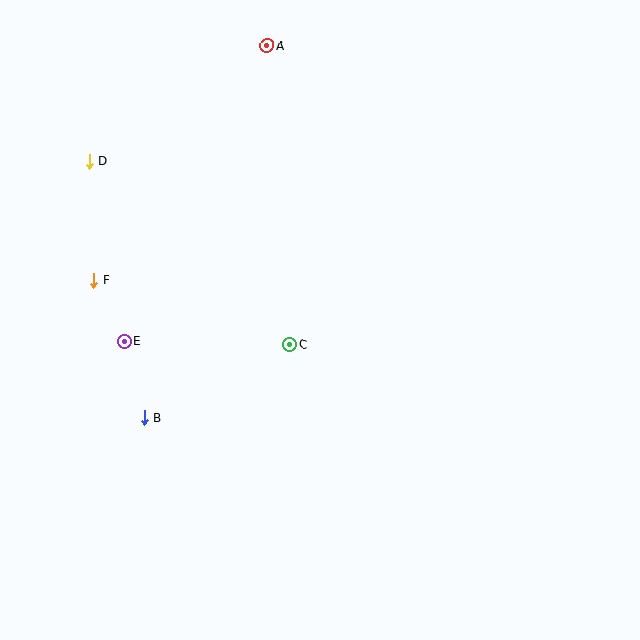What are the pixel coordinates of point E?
Point E is at (125, 341).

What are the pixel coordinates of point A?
Point A is at (267, 46).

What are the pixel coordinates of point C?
Point C is at (290, 344).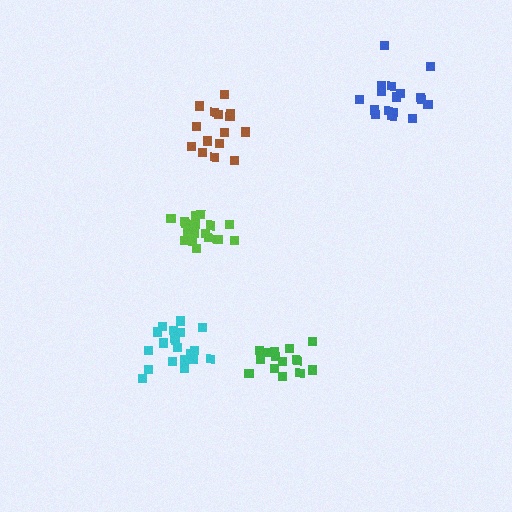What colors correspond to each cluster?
The clusters are colored: cyan, blue, green, lime, brown.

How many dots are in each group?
Group 1: 20 dots, Group 2: 17 dots, Group 3: 15 dots, Group 4: 17 dots, Group 5: 15 dots (84 total).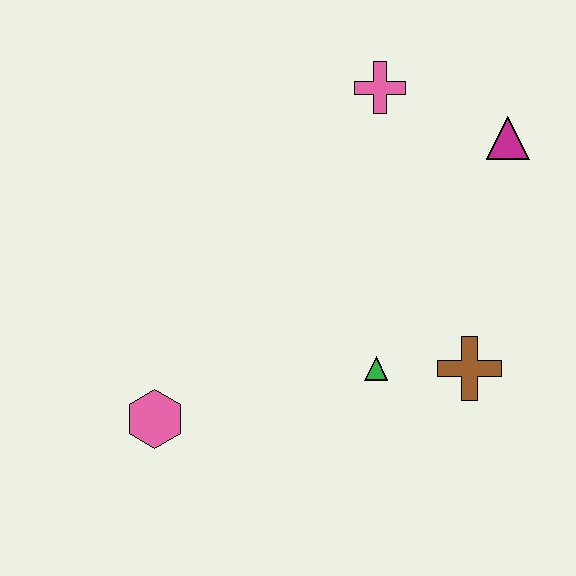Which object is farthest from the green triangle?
The pink cross is farthest from the green triangle.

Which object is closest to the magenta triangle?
The pink cross is closest to the magenta triangle.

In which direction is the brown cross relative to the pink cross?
The brown cross is below the pink cross.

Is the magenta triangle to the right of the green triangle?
Yes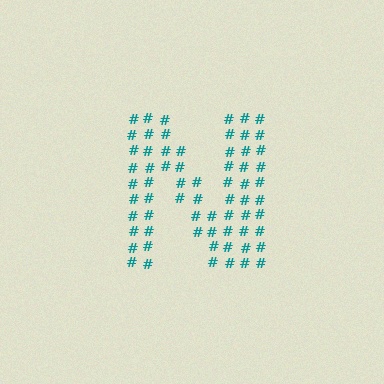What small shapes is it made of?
It is made of small hash symbols.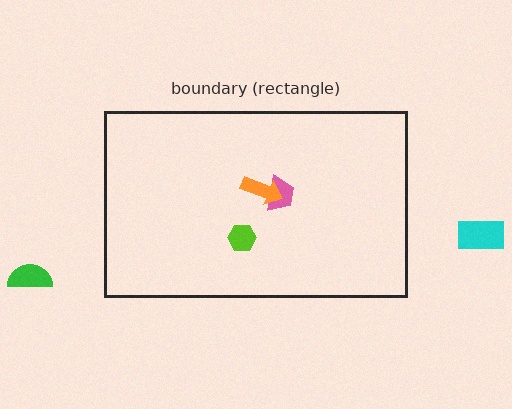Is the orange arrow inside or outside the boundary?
Inside.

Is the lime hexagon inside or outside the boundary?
Inside.